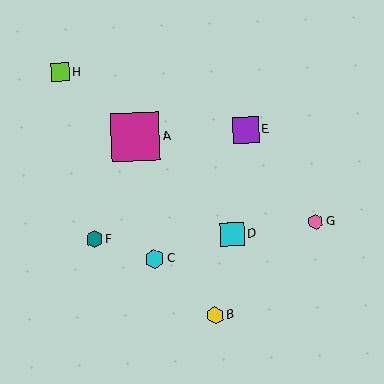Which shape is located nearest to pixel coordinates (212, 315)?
The yellow hexagon (labeled B) at (215, 315) is nearest to that location.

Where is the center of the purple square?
The center of the purple square is at (246, 130).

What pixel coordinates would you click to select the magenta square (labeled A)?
Click at (135, 137) to select the magenta square A.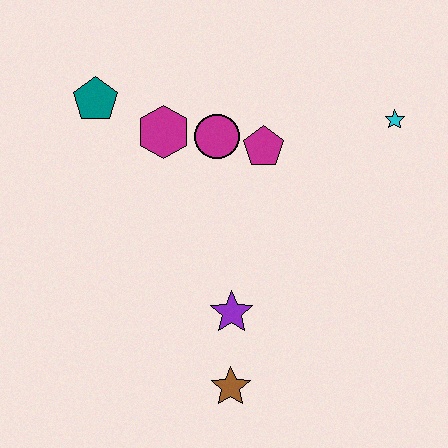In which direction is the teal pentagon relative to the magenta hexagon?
The teal pentagon is to the left of the magenta hexagon.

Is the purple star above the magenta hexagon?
No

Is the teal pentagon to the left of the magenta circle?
Yes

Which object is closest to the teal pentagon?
The magenta hexagon is closest to the teal pentagon.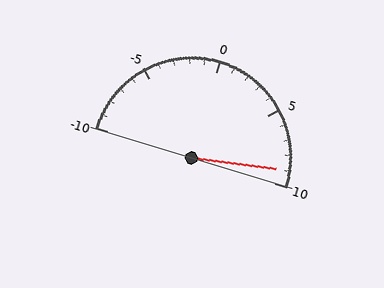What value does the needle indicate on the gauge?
The needle indicates approximately 9.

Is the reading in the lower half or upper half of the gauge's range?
The reading is in the upper half of the range (-10 to 10).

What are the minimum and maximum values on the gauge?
The gauge ranges from -10 to 10.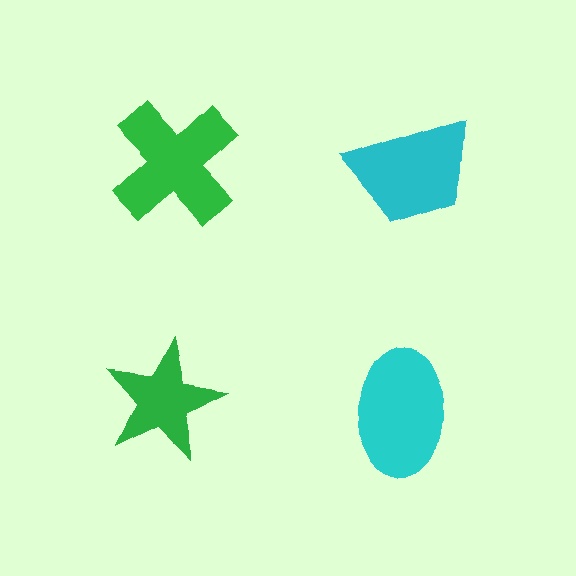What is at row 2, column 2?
A cyan ellipse.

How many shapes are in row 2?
2 shapes.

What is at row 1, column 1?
A green cross.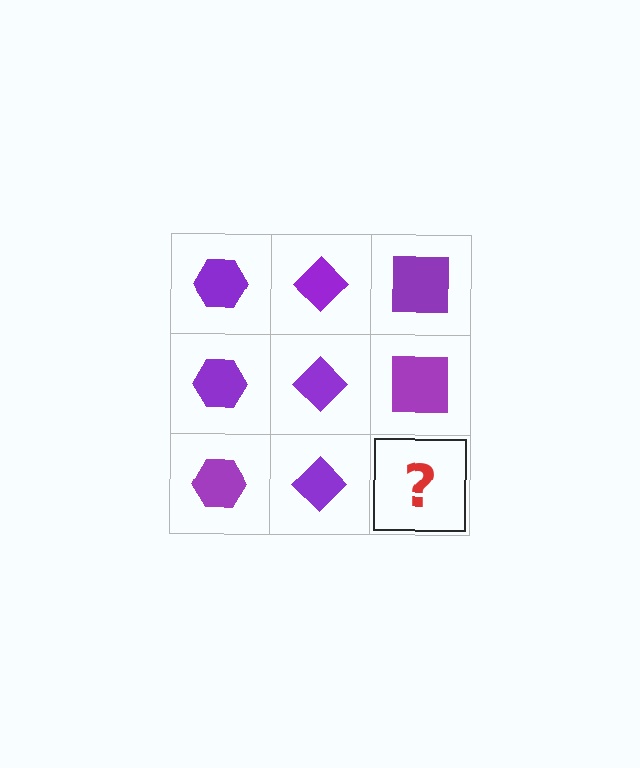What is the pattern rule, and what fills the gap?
The rule is that each column has a consistent shape. The gap should be filled with a purple square.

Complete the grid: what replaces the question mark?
The question mark should be replaced with a purple square.